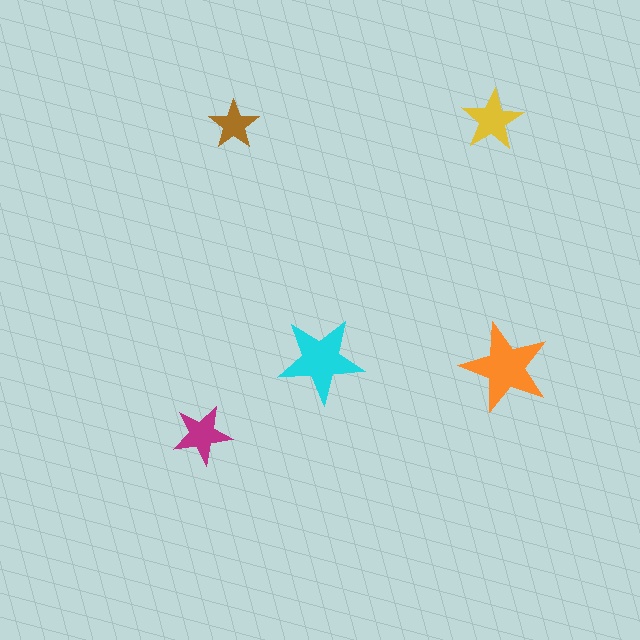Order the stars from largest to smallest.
the orange one, the cyan one, the yellow one, the magenta one, the brown one.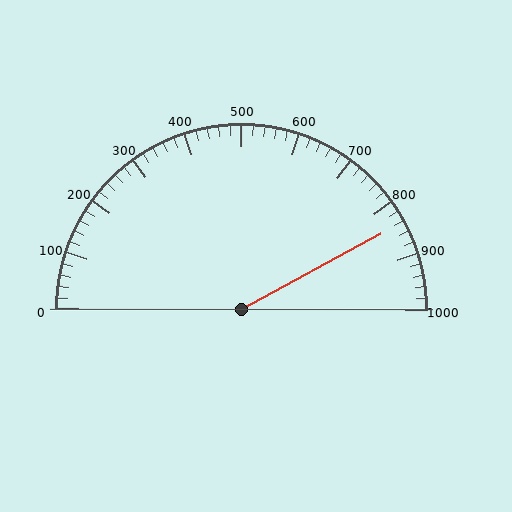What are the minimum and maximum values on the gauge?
The gauge ranges from 0 to 1000.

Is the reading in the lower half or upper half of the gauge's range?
The reading is in the upper half of the range (0 to 1000).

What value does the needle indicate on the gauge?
The needle indicates approximately 840.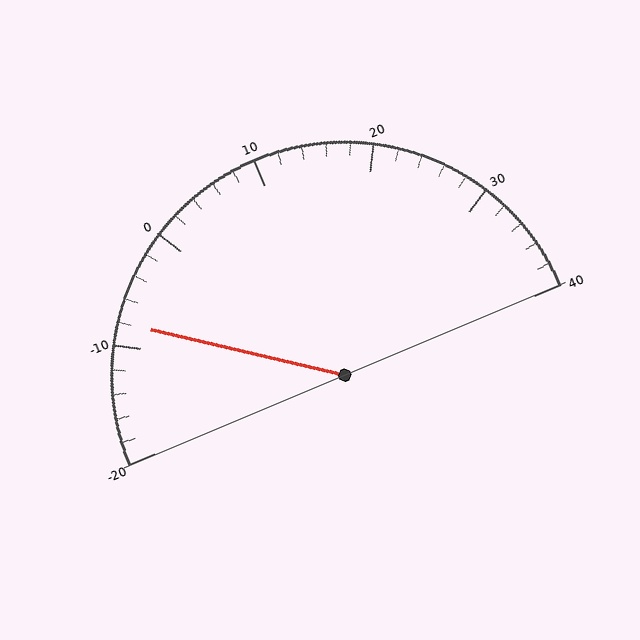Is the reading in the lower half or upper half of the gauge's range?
The reading is in the lower half of the range (-20 to 40).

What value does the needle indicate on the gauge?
The needle indicates approximately -8.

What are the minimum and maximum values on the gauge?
The gauge ranges from -20 to 40.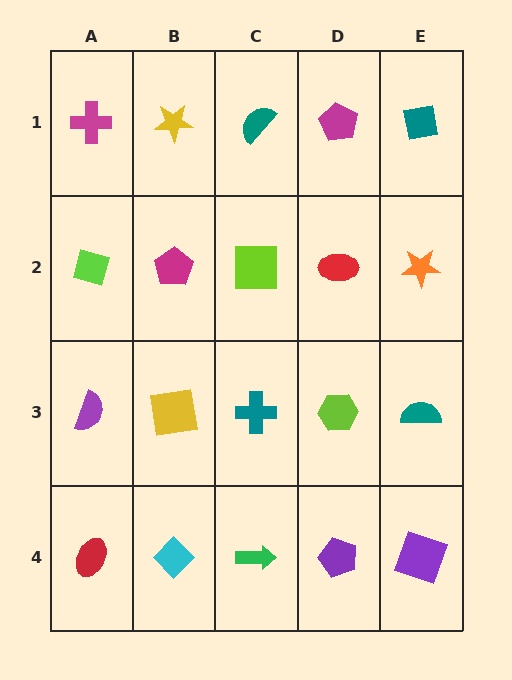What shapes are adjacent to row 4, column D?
A lime hexagon (row 3, column D), a green arrow (row 4, column C), a purple square (row 4, column E).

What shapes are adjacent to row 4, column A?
A purple semicircle (row 3, column A), a cyan diamond (row 4, column B).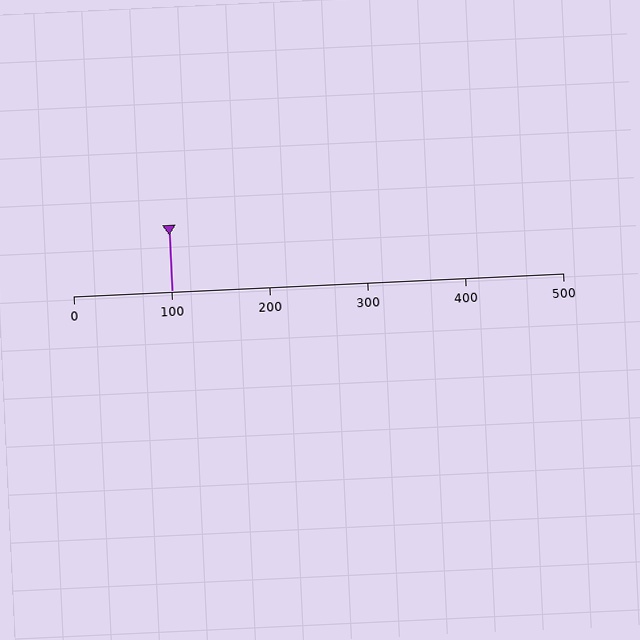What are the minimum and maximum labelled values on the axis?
The axis runs from 0 to 500.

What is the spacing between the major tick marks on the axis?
The major ticks are spaced 100 apart.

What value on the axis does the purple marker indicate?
The marker indicates approximately 100.